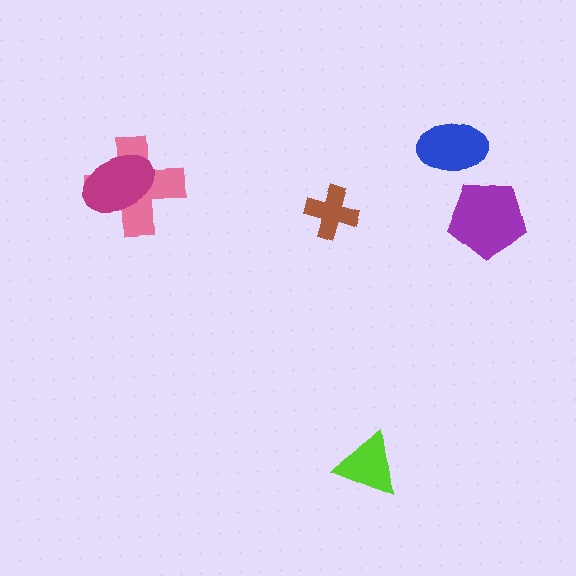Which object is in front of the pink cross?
The magenta ellipse is in front of the pink cross.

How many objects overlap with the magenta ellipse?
1 object overlaps with the magenta ellipse.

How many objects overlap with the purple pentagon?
0 objects overlap with the purple pentagon.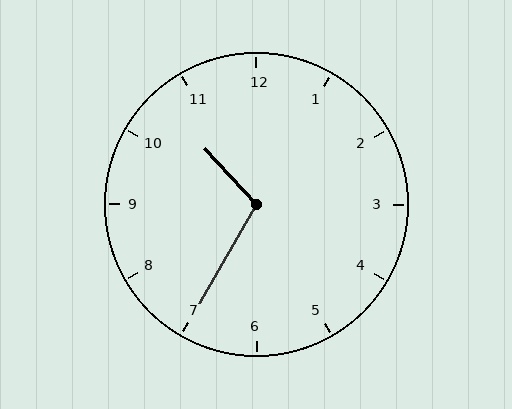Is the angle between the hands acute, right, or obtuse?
It is obtuse.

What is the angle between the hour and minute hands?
Approximately 108 degrees.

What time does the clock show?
10:35.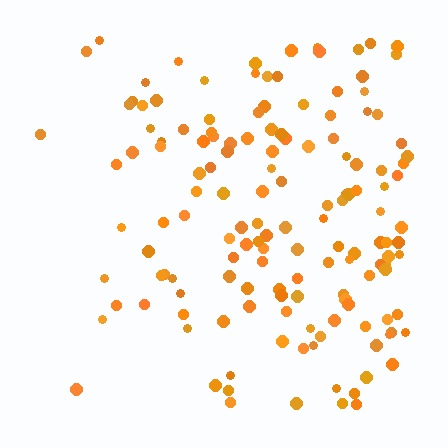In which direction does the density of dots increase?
From left to right, with the right side densest.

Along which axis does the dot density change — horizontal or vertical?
Horizontal.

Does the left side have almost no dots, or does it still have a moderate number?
Still a moderate number, just noticeably fewer than the right.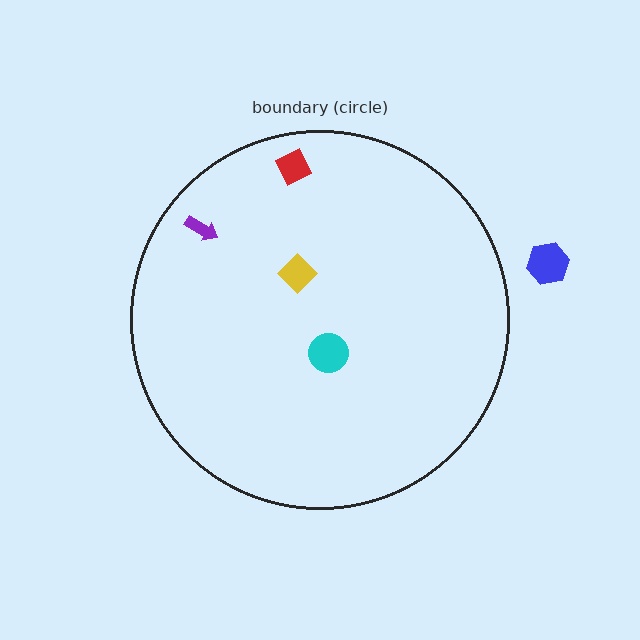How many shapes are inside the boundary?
4 inside, 1 outside.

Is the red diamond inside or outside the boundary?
Inside.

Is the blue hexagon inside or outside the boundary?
Outside.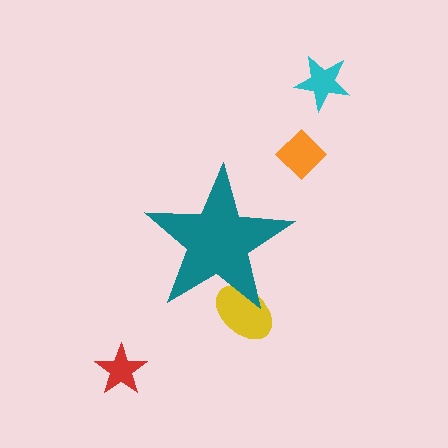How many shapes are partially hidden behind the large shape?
1 shape is partially hidden.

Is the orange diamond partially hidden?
No, the orange diamond is fully visible.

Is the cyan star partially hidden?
No, the cyan star is fully visible.